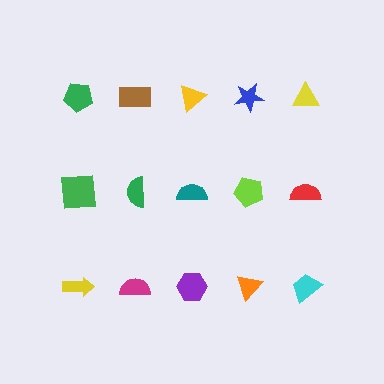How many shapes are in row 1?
5 shapes.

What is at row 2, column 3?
A teal semicircle.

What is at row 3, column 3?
A purple hexagon.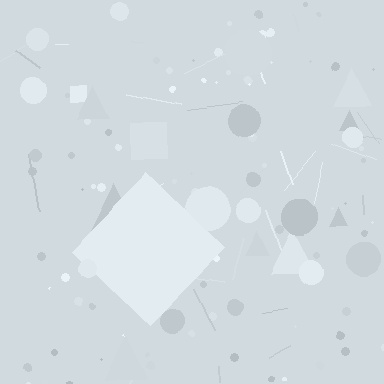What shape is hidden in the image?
A diamond is hidden in the image.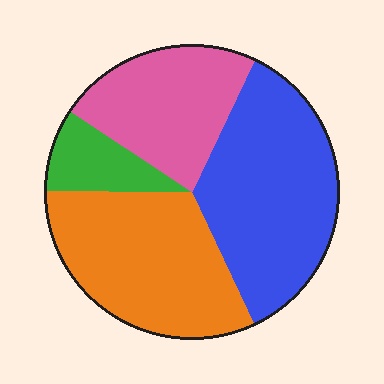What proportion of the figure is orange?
Orange covers 32% of the figure.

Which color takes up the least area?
Green, at roughly 10%.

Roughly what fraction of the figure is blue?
Blue takes up about three eighths (3/8) of the figure.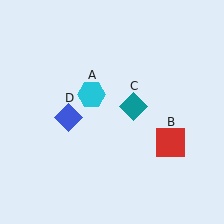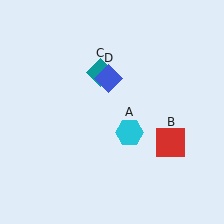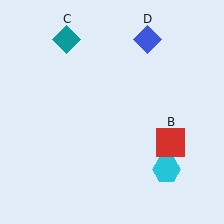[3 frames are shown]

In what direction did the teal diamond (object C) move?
The teal diamond (object C) moved up and to the left.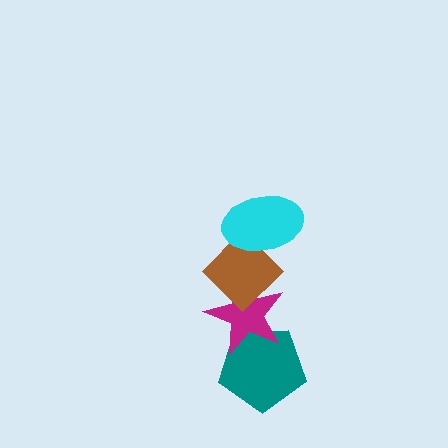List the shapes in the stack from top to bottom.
From top to bottom: the cyan ellipse, the brown diamond, the magenta star, the teal pentagon.